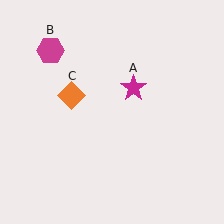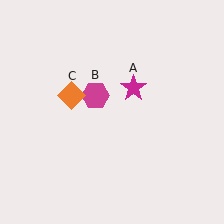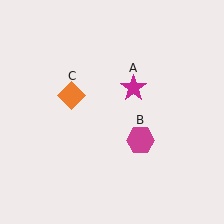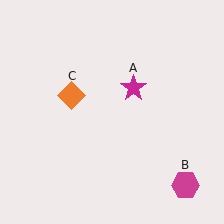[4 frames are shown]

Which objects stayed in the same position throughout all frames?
Magenta star (object A) and orange diamond (object C) remained stationary.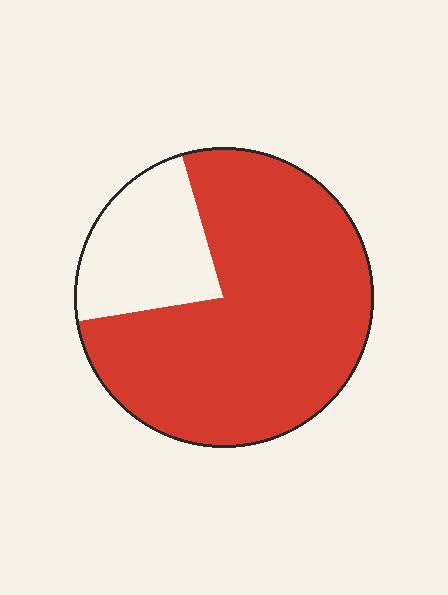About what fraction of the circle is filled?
About three quarters (3/4).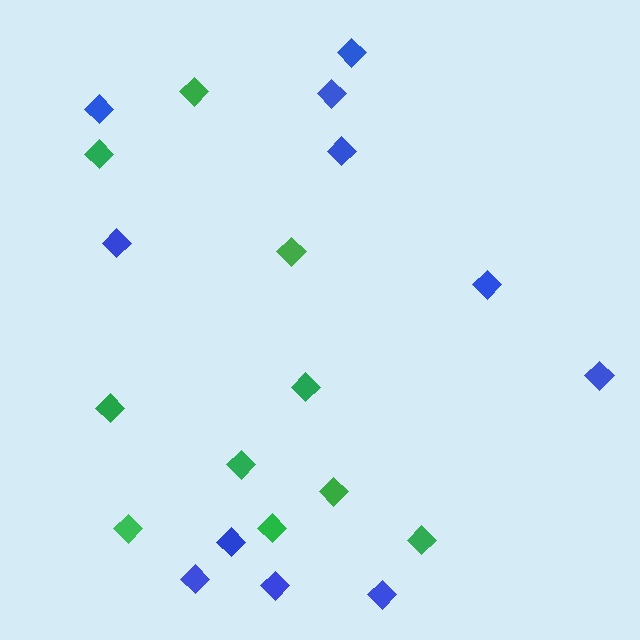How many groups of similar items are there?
There are 2 groups: one group of green diamonds (10) and one group of blue diamonds (11).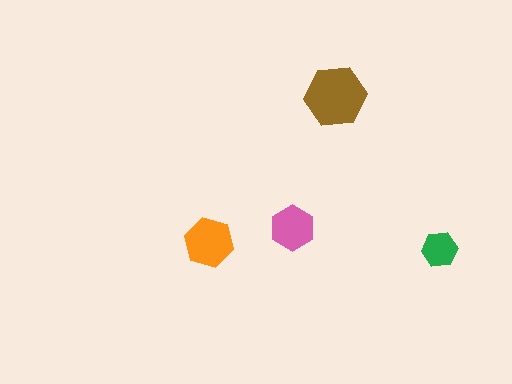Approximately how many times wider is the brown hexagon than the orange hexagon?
About 1.5 times wider.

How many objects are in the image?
There are 4 objects in the image.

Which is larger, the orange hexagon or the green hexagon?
The orange one.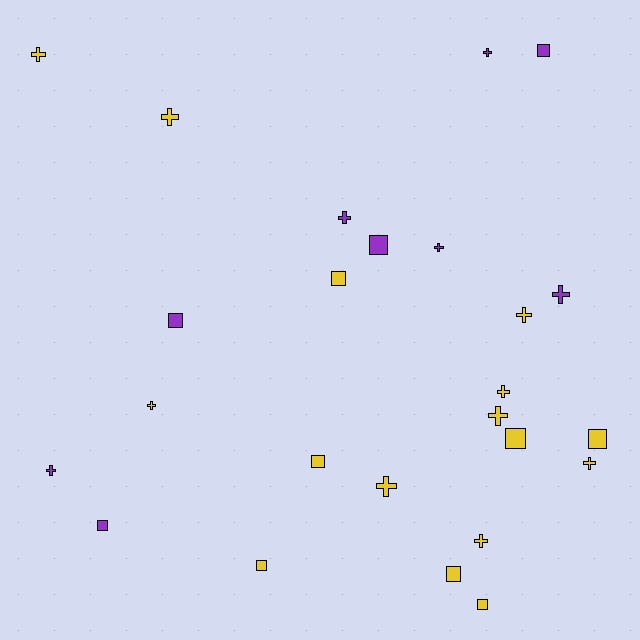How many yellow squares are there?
There are 7 yellow squares.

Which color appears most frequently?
Yellow, with 16 objects.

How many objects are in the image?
There are 25 objects.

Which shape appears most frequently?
Cross, with 14 objects.